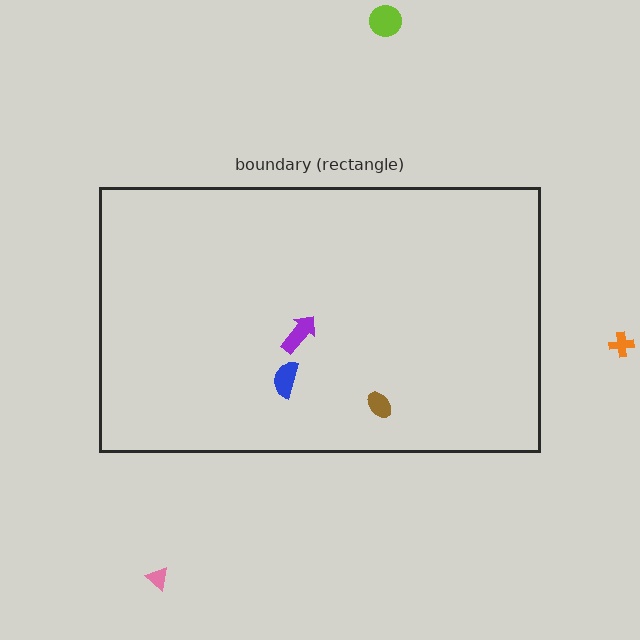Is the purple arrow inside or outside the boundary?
Inside.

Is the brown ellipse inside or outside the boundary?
Inside.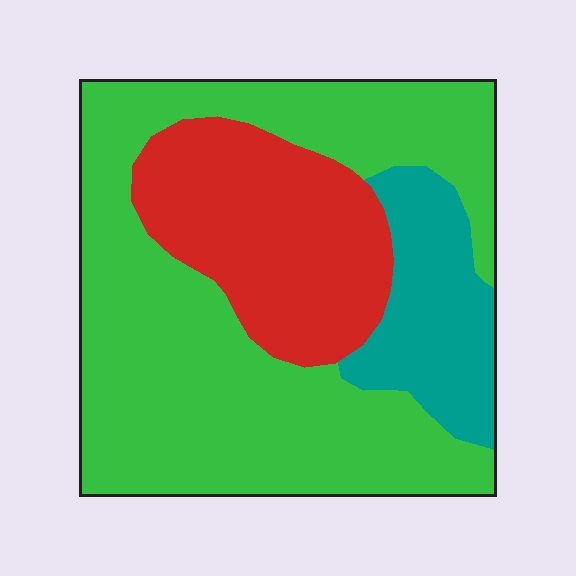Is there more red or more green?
Green.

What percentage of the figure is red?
Red takes up about one quarter (1/4) of the figure.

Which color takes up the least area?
Teal, at roughly 15%.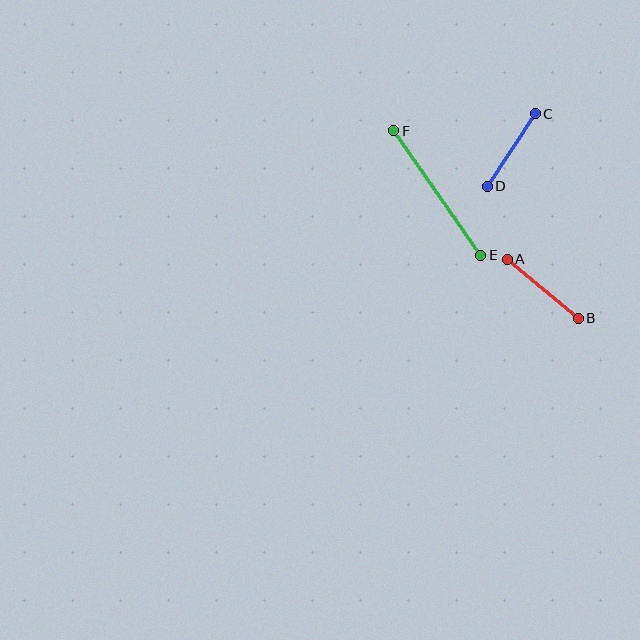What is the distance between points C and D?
The distance is approximately 88 pixels.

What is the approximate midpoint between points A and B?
The midpoint is at approximately (543, 289) pixels.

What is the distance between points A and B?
The distance is approximately 92 pixels.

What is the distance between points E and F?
The distance is approximately 152 pixels.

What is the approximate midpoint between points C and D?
The midpoint is at approximately (511, 150) pixels.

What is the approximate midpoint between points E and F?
The midpoint is at approximately (437, 193) pixels.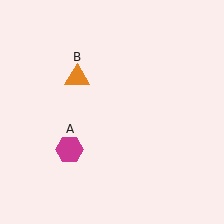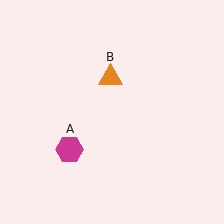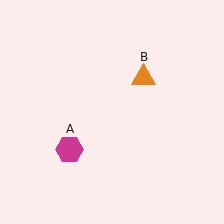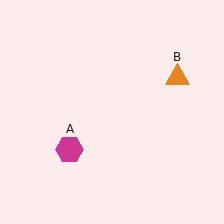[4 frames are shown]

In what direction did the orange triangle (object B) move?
The orange triangle (object B) moved right.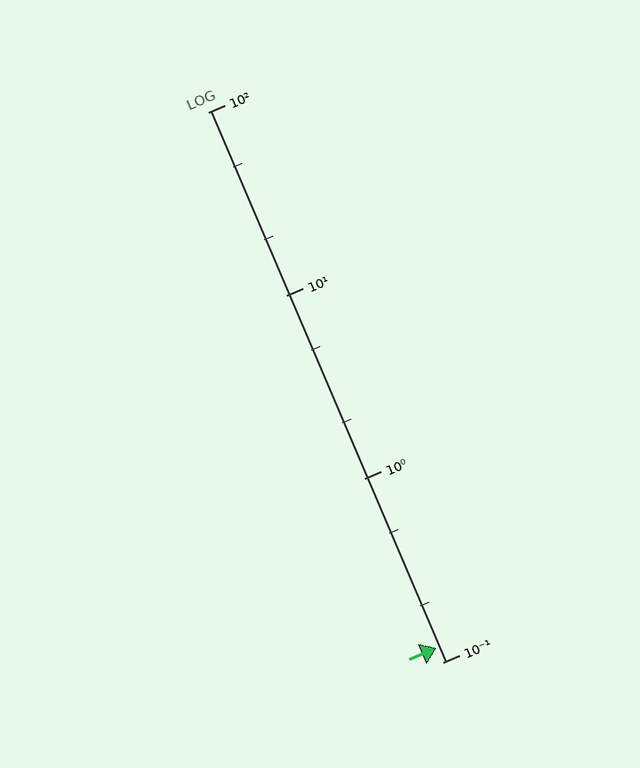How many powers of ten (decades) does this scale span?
The scale spans 3 decades, from 0.1 to 100.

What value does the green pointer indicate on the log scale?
The pointer indicates approximately 0.12.